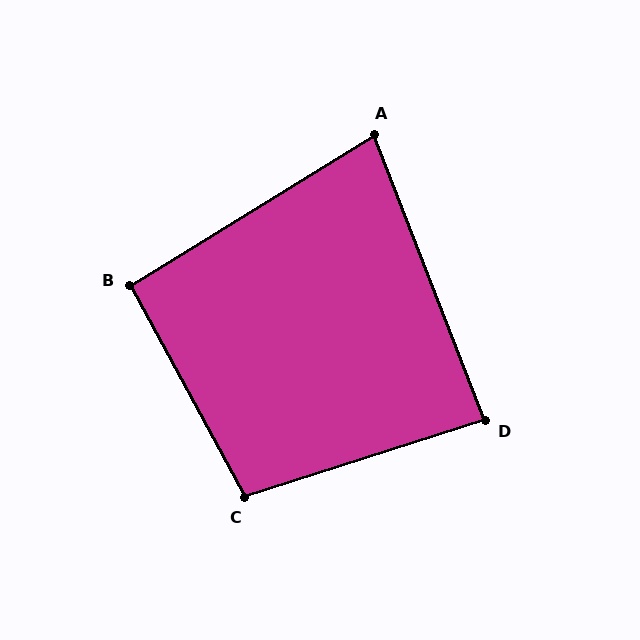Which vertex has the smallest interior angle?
A, at approximately 79 degrees.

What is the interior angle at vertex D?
Approximately 87 degrees (approximately right).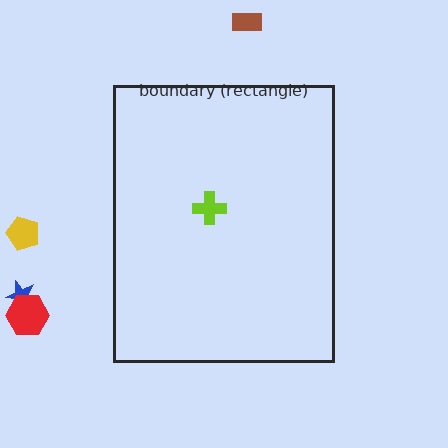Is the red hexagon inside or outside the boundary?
Outside.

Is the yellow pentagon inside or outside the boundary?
Outside.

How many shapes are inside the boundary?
1 inside, 4 outside.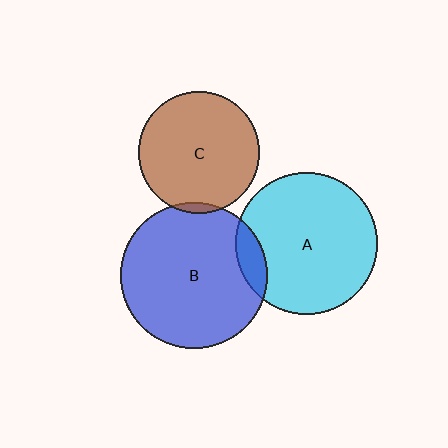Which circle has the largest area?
Circle B (blue).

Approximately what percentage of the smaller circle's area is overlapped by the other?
Approximately 10%.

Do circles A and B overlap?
Yes.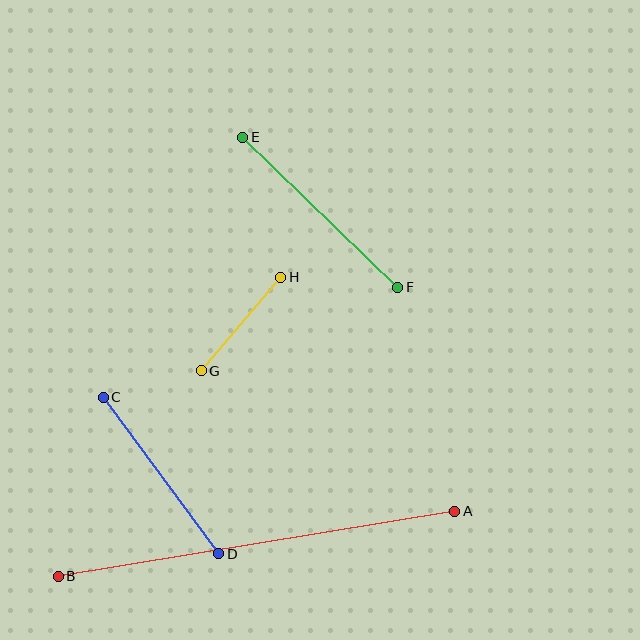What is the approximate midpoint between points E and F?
The midpoint is at approximately (320, 212) pixels.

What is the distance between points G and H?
The distance is approximately 123 pixels.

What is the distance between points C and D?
The distance is approximately 194 pixels.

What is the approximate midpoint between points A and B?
The midpoint is at approximately (257, 544) pixels.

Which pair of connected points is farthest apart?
Points A and B are farthest apart.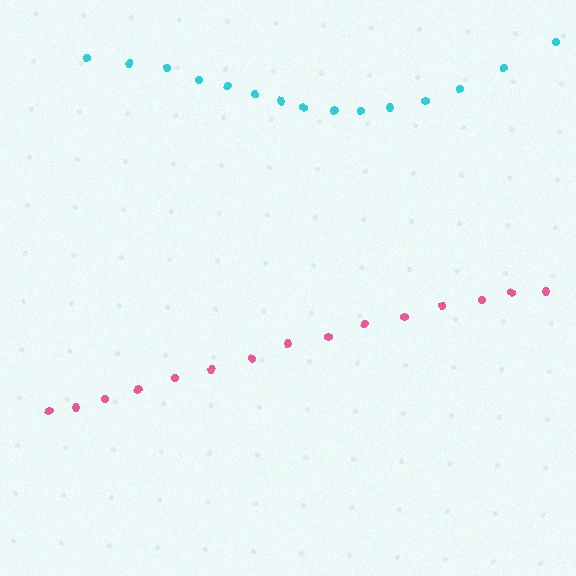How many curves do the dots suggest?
There are 2 distinct paths.